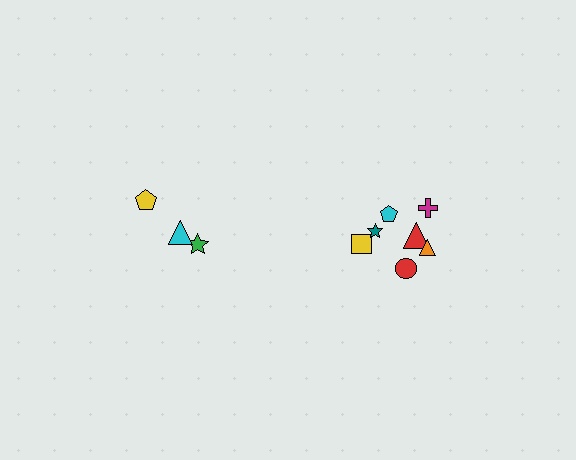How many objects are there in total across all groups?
There are 10 objects.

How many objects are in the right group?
There are 7 objects.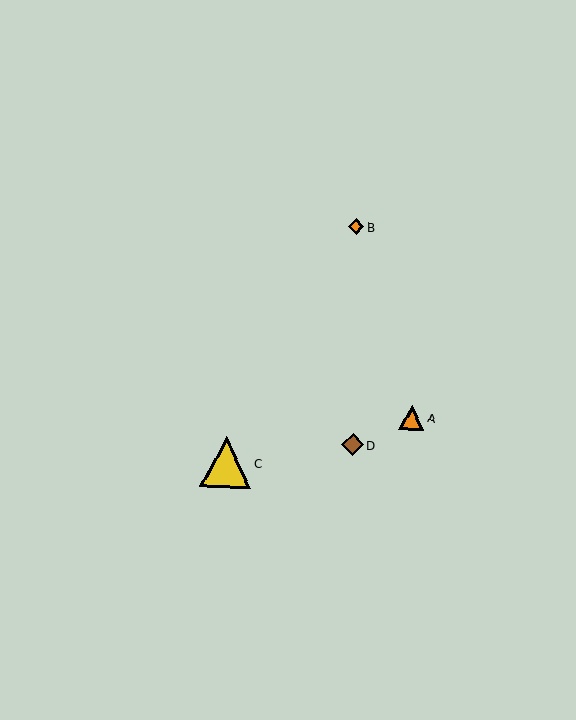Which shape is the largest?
The yellow triangle (labeled C) is the largest.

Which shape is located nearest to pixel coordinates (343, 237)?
The orange diamond (labeled B) at (356, 227) is nearest to that location.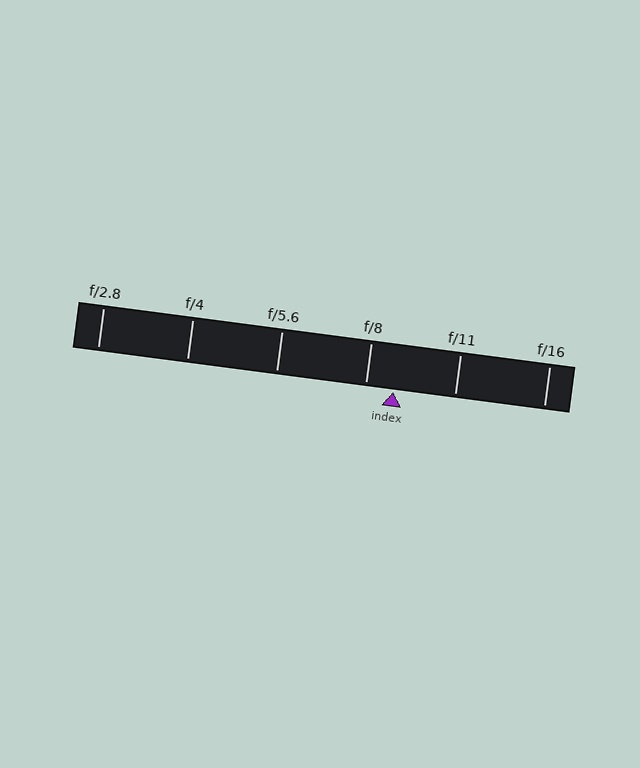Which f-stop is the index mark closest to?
The index mark is closest to f/8.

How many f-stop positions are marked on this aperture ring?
There are 6 f-stop positions marked.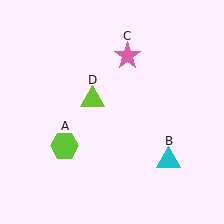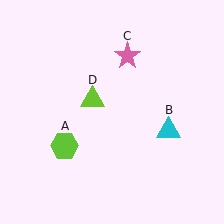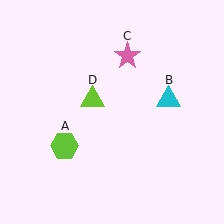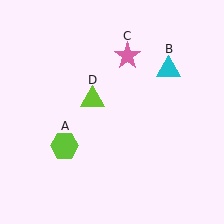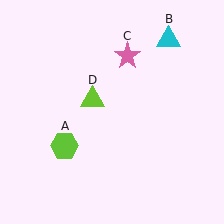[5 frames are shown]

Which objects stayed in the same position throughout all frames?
Lime hexagon (object A) and pink star (object C) and lime triangle (object D) remained stationary.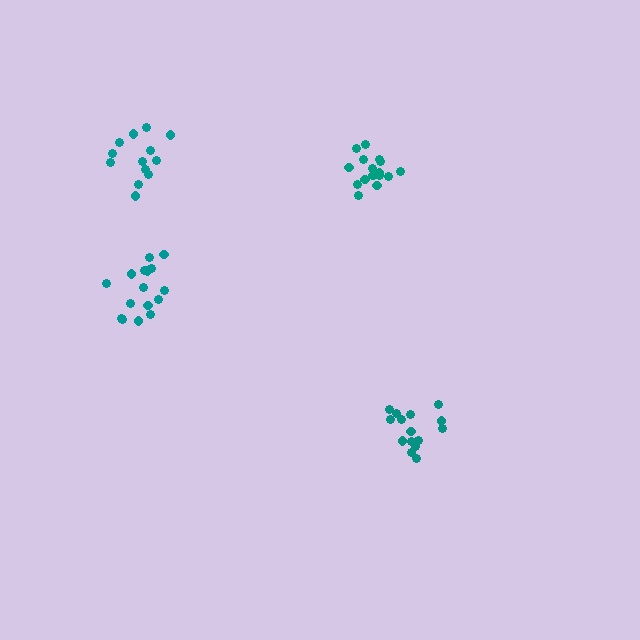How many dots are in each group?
Group 1: 15 dots, Group 2: 16 dots, Group 3: 13 dots, Group 4: 16 dots (60 total).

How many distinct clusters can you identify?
There are 4 distinct clusters.